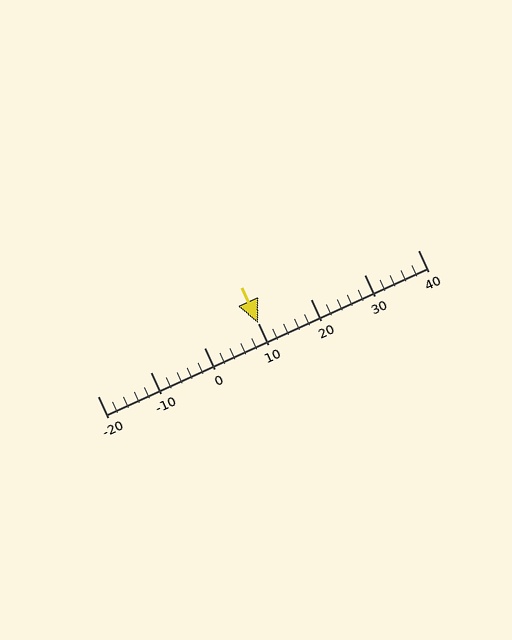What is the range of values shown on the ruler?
The ruler shows values from -20 to 40.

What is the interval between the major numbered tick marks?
The major tick marks are spaced 10 units apart.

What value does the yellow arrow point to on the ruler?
The yellow arrow points to approximately 10.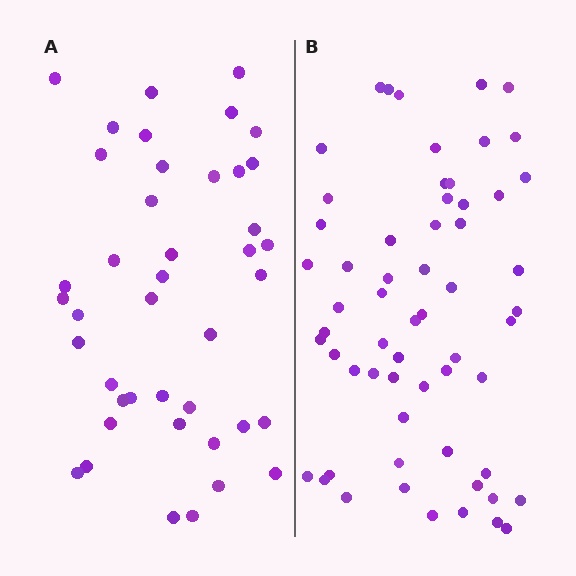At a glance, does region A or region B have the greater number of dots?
Region B (the right region) has more dots.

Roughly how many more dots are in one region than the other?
Region B has approximately 20 more dots than region A.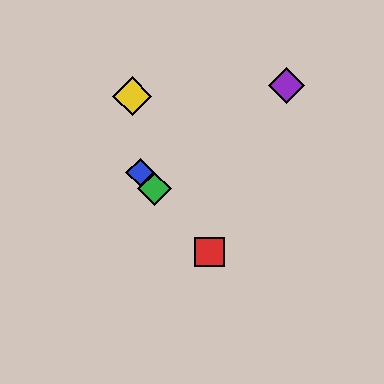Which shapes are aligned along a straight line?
The red square, the blue diamond, the green diamond are aligned along a straight line.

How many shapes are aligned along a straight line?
3 shapes (the red square, the blue diamond, the green diamond) are aligned along a straight line.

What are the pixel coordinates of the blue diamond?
The blue diamond is at (140, 173).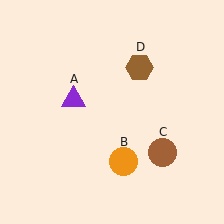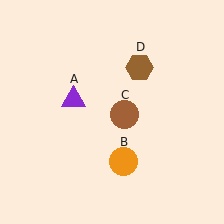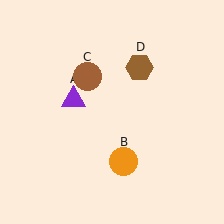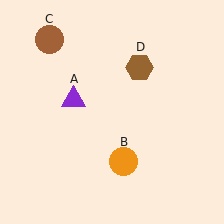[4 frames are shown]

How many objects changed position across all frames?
1 object changed position: brown circle (object C).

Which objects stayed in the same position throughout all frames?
Purple triangle (object A) and orange circle (object B) and brown hexagon (object D) remained stationary.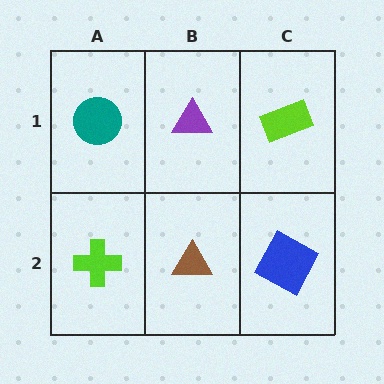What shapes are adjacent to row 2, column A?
A teal circle (row 1, column A), a brown triangle (row 2, column B).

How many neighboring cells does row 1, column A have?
2.